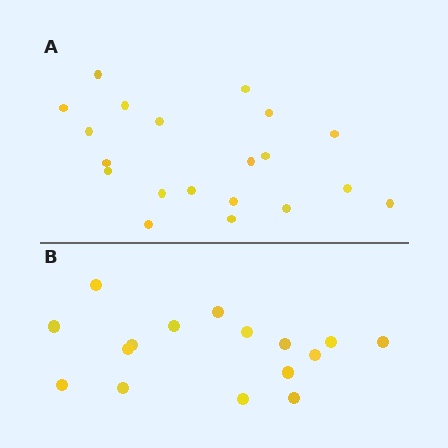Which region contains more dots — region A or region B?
Region A (the top region) has more dots.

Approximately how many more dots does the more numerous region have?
Region A has about 4 more dots than region B.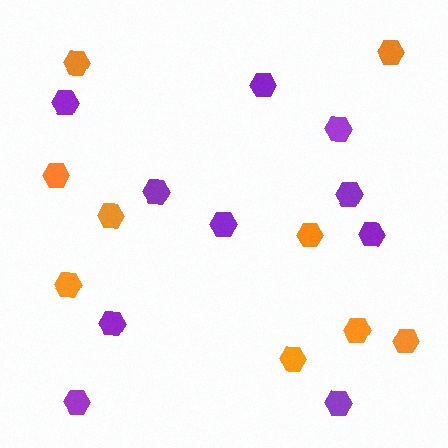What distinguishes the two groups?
There are 2 groups: one group of orange hexagons (9) and one group of purple hexagons (10).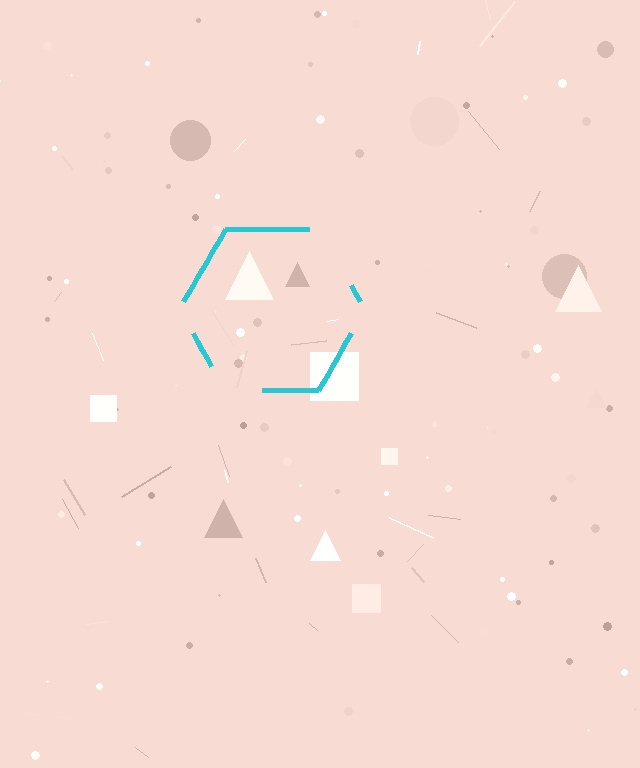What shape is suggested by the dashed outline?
The dashed outline suggests a hexagon.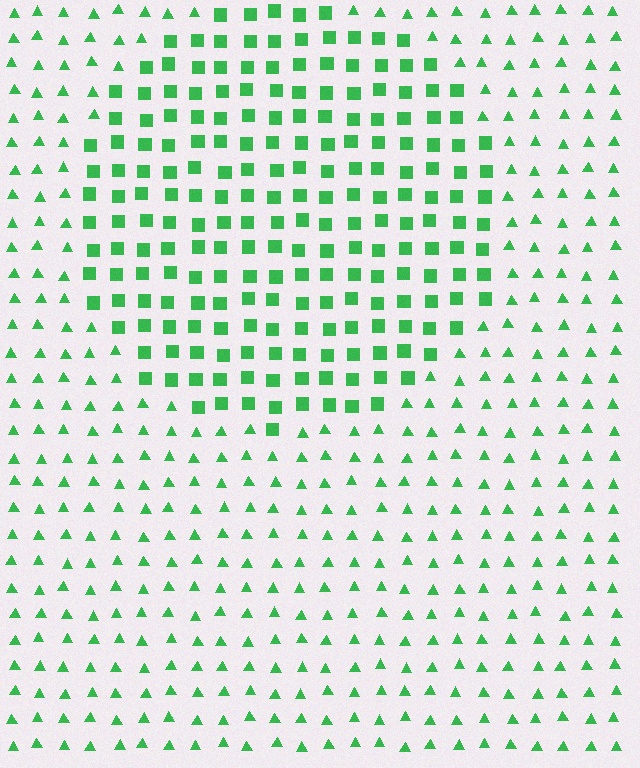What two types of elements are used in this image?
The image uses squares inside the circle region and triangles outside it.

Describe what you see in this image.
The image is filled with small green elements arranged in a uniform grid. A circle-shaped region contains squares, while the surrounding area contains triangles. The boundary is defined purely by the change in element shape.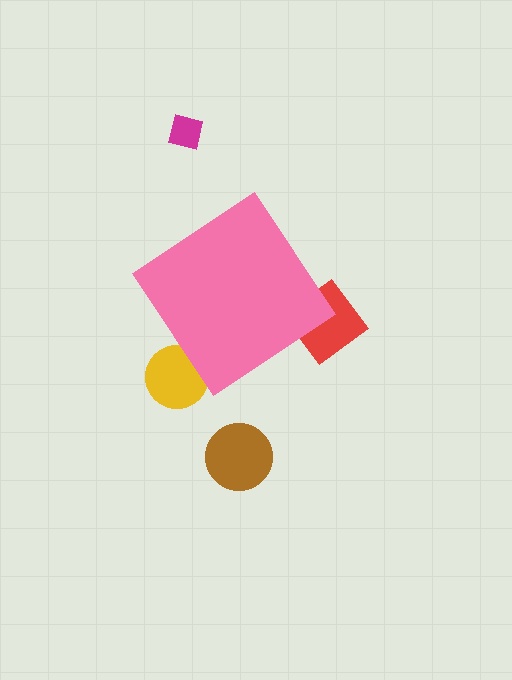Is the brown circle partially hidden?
No, the brown circle is fully visible.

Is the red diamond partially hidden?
Yes, the red diamond is partially hidden behind the pink diamond.